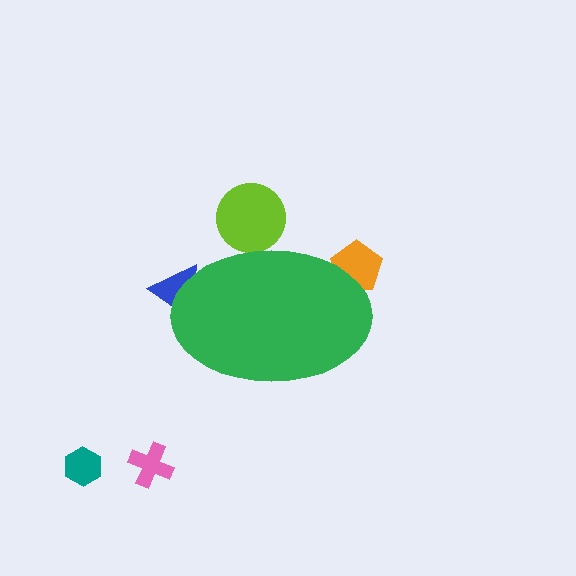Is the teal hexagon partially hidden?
No, the teal hexagon is fully visible.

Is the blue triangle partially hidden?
Yes, the blue triangle is partially hidden behind the green ellipse.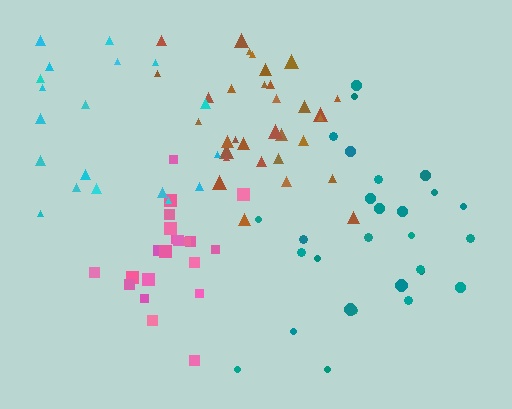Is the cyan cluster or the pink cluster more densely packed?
Pink.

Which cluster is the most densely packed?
Pink.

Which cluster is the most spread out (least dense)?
Cyan.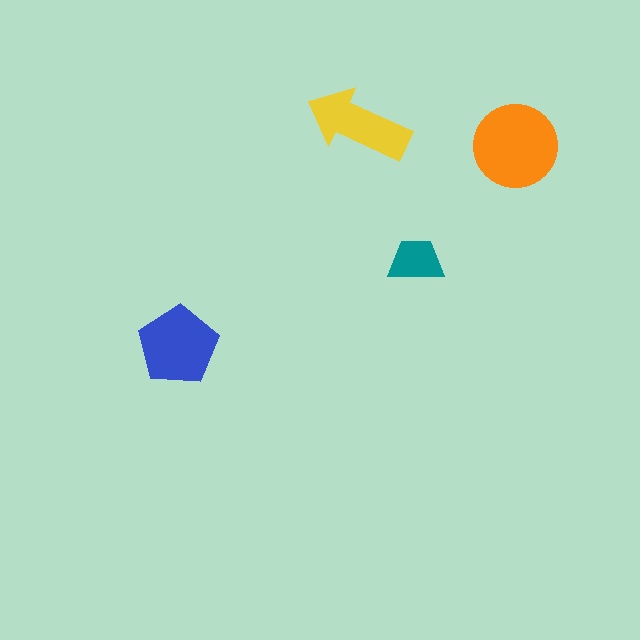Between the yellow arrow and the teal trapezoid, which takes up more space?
The yellow arrow.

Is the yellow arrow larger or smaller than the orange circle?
Smaller.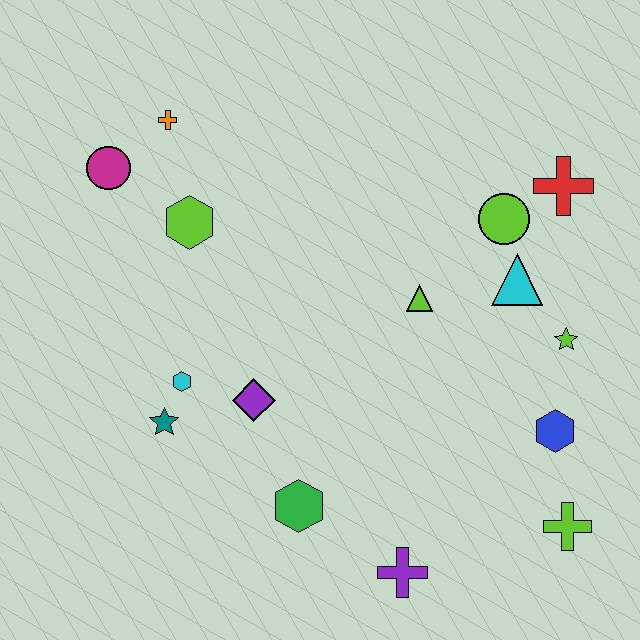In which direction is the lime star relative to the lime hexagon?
The lime star is to the right of the lime hexagon.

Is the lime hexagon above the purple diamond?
Yes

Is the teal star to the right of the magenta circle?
Yes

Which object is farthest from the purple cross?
The orange cross is farthest from the purple cross.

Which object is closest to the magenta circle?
The orange cross is closest to the magenta circle.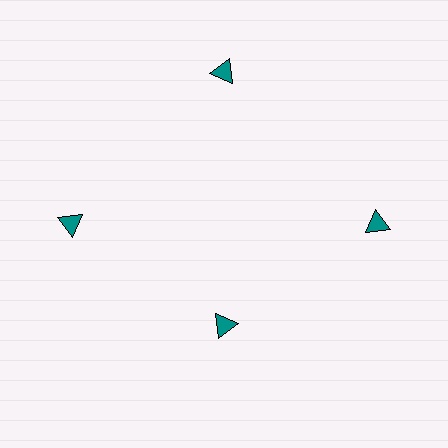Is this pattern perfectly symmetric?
No. The 4 teal triangles are arranged in a ring, but one element near the 6 o'clock position is pulled inward toward the center, breaking the 4-fold rotational symmetry.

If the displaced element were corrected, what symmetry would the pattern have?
It would have 4-fold rotational symmetry — the pattern would map onto itself every 90 degrees.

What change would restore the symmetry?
The symmetry would be restored by moving it outward, back onto the ring so that all 4 triangles sit at equal angles and equal distance from the center.